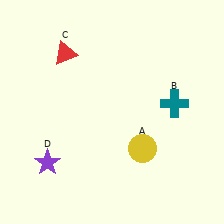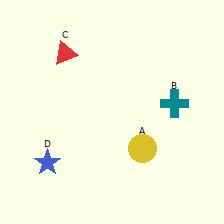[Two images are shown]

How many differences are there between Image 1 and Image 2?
There is 1 difference between the two images.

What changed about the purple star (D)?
In Image 1, D is purple. In Image 2, it changed to blue.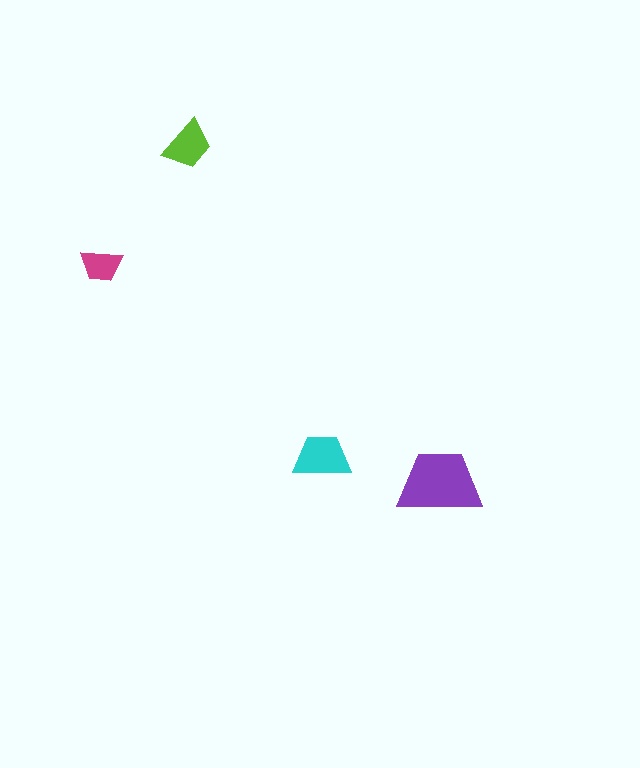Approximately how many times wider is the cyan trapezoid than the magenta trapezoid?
About 1.5 times wider.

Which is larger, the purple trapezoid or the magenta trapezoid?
The purple one.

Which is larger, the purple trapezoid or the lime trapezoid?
The purple one.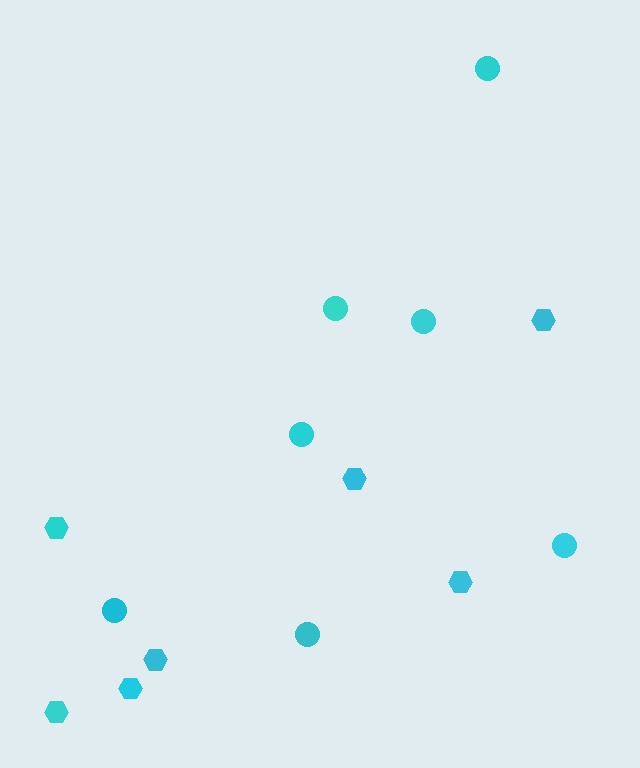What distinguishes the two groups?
There are 2 groups: one group of circles (7) and one group of hexagons (7).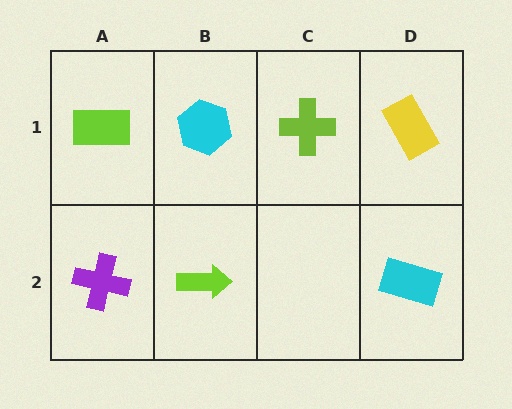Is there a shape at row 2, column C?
No, that cell is empty.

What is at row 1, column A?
A lime rectangle.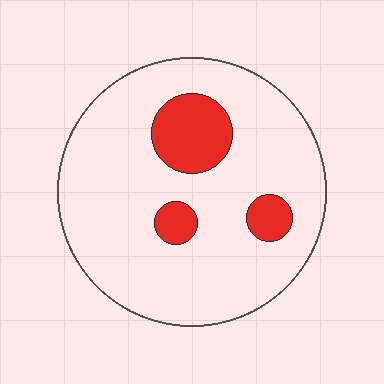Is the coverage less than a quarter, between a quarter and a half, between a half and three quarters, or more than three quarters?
Less than a quarter.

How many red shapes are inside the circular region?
3.